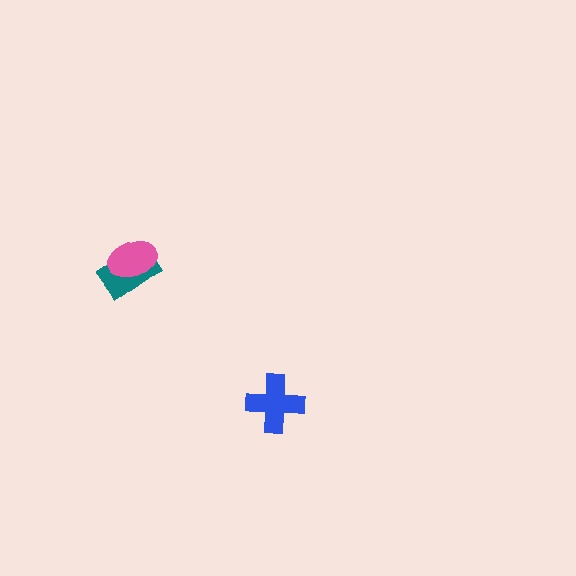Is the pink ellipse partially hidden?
No, no other shape covers it.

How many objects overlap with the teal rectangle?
1 object overlaps with the teal rectangle.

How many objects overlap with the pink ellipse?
1 object overlaps with the pink ellipse.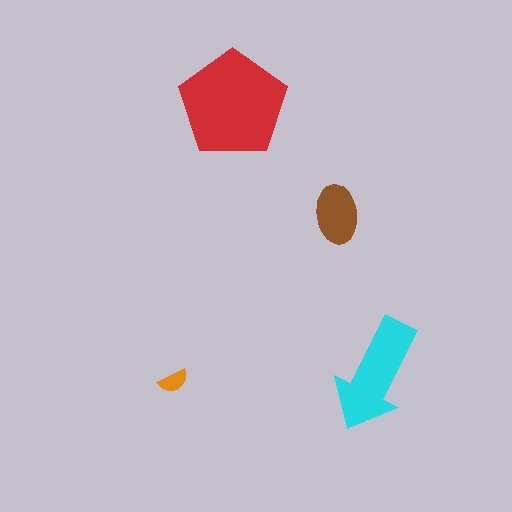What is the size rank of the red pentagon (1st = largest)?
1st.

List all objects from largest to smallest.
The red pentagon, the cyan arrow, the brown ellipse, the orange semicircle.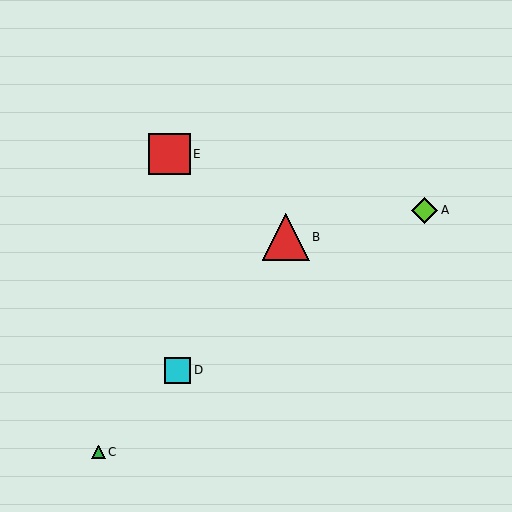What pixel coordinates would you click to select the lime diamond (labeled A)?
Click at (424, 210) to select the lime diamond A.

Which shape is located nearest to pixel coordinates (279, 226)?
The red triangle (labeled B) at (286, 237) is nearest to that location.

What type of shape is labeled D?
Shape D is a cyan square.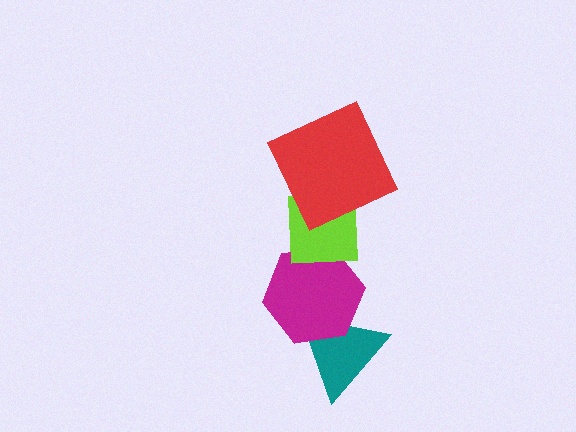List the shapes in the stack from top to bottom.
From top to bottom: the red square, the lime square, the magenta hexagon, the teal triangle.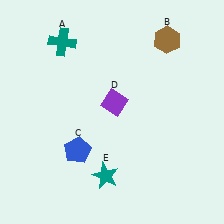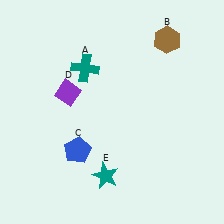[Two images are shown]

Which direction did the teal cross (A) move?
The teal cross (A) moved down.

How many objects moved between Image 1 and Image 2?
2 objects moved between the two images.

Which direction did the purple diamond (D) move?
The purple diamond (D) moved left.